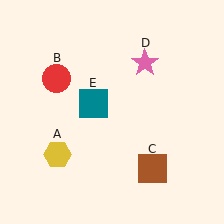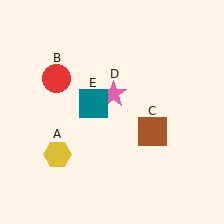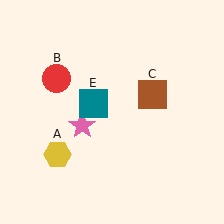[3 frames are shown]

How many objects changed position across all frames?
2 objects changed position: brown square (object C), pink star (object D).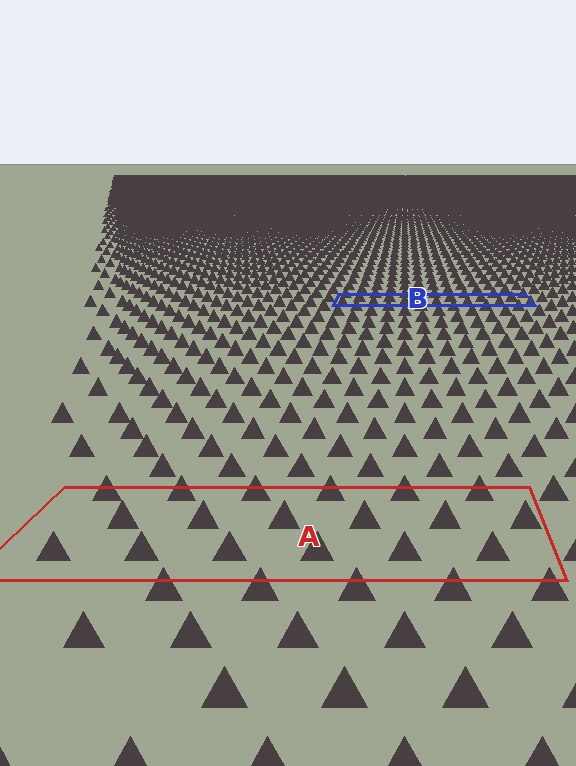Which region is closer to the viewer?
Region A is closer. The texture elements there are larger and more spread out.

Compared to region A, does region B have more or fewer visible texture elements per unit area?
Region B has more texture elements per unit area — they are packed more densely because it is farther away.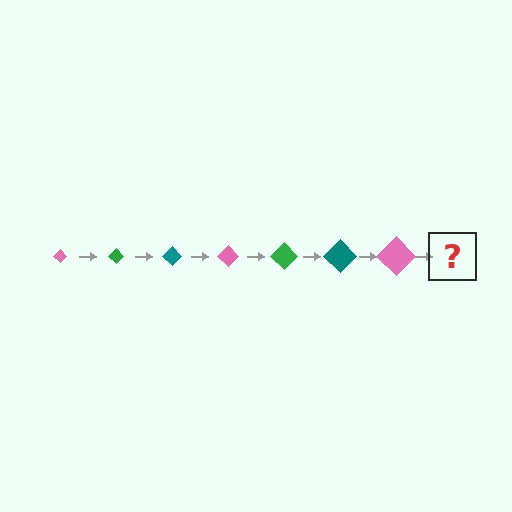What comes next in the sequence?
The next element should be a green diamond, larger than the previous one.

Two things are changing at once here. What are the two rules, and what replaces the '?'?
The two rules are that the diamond grows larger each step and the color cycles through pink, green, and teal. The '?' should be a green diamond, larger than the previous one.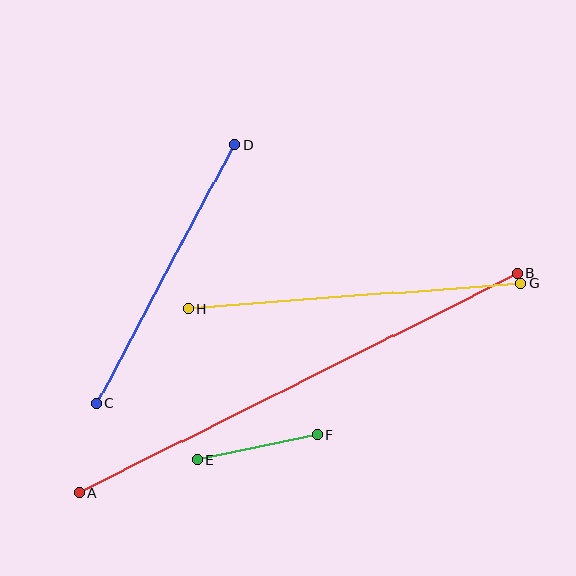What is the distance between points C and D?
The distance is approximately 293 pixels.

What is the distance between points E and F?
The distance is approximately 123 pixels.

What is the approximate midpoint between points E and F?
The midpoint is at approximately (258, 447) pixels.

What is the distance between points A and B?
The distance is approximately 490 pixels.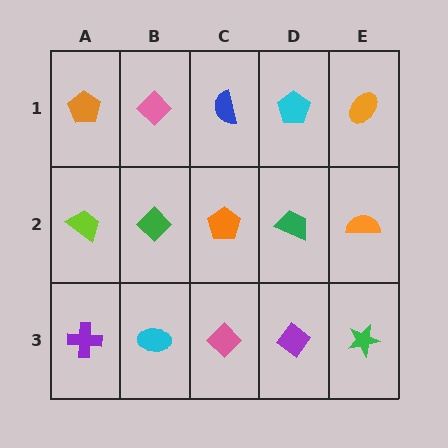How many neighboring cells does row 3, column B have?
3.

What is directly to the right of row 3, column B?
A pink diamond.